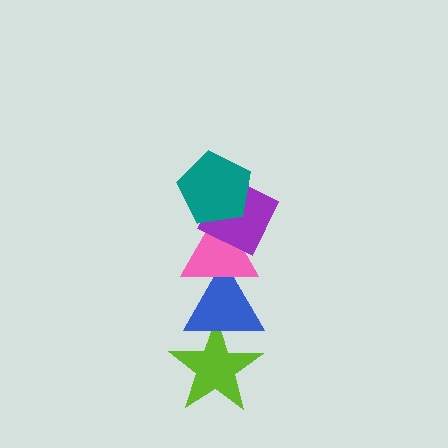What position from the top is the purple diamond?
The purple diamond is 2nd from the top.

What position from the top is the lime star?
The lime star is 5th from the top.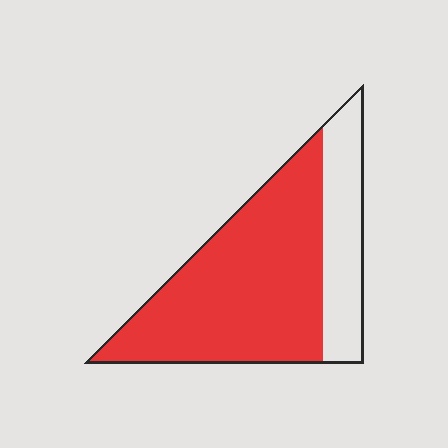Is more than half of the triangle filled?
Yes.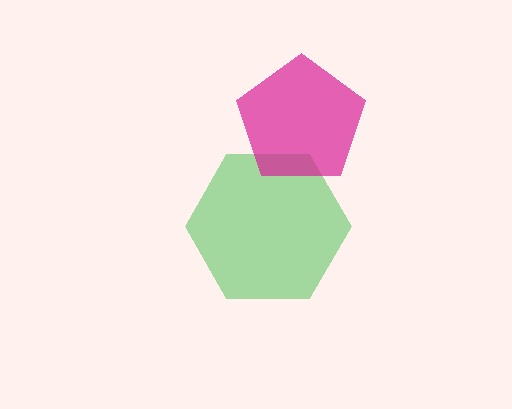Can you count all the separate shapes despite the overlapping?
Yes, there are 2 separate shapes.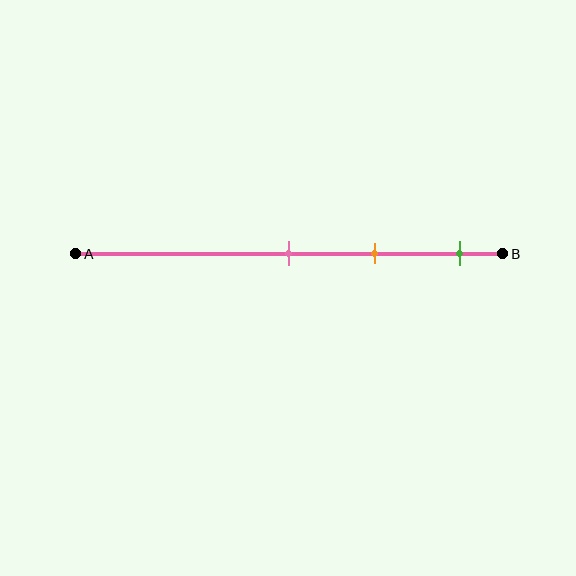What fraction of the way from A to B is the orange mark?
The orange mark is approximately 70% (0.7) of the way from A to B.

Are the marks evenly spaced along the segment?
Yes, the marks are approximately evenly spaced.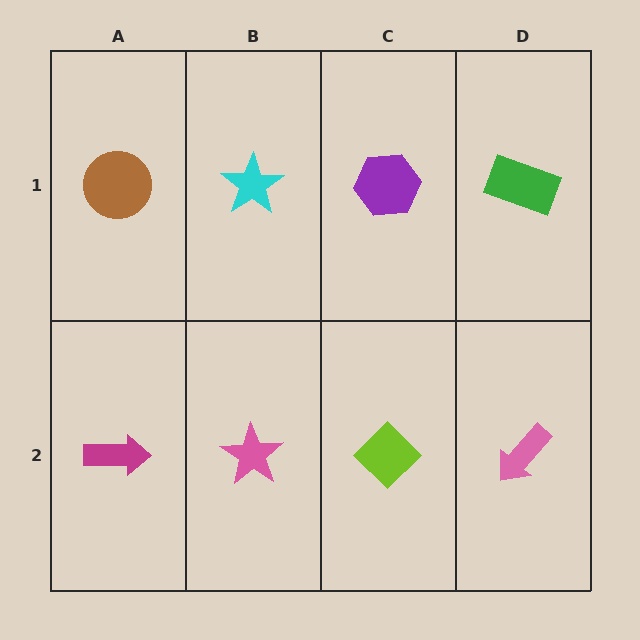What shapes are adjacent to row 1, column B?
A pink star (row 2, column B), a brown circle (row 1, column A), a purple hexagon (row 1, column C).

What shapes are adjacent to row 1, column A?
A magenta arrow (row 2, column A), a cyan star (row 1, column B).